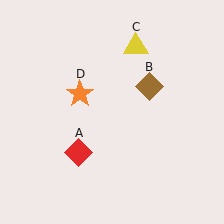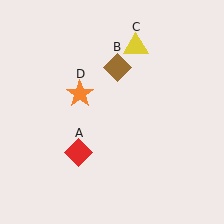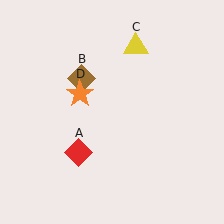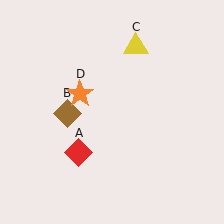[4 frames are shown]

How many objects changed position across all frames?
1 object changed position: brown diamond (object B).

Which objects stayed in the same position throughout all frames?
Red diamond (object A) and yellow triangle (object C) and orange star (object D) remained stationary.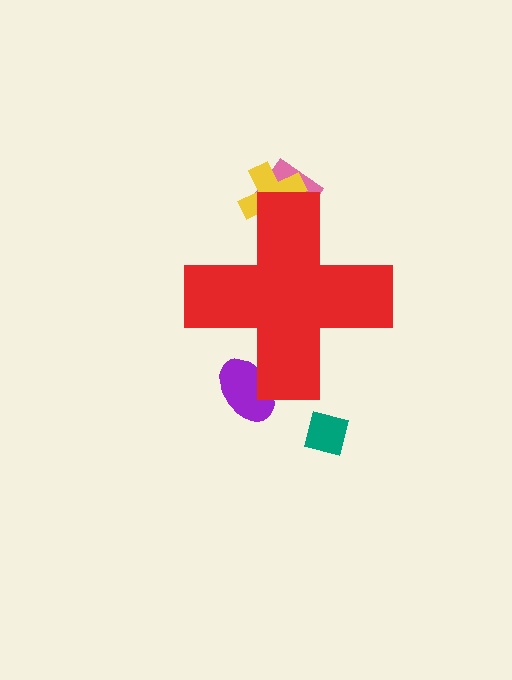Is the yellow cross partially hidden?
Yes, the yellow cross is partially hidden behind the red cross.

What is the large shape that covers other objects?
A red cross.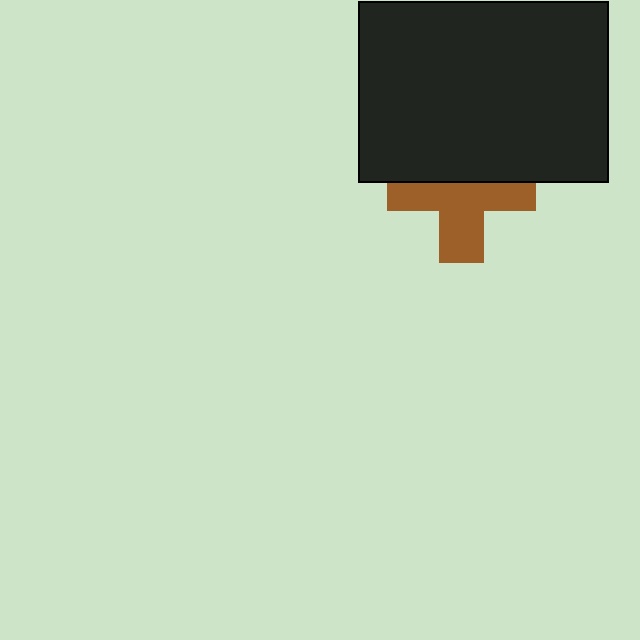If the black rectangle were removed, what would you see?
You would see the complete brown cross.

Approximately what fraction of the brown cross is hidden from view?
Roughly 43% of the brown cross is hidden behind the black rectangle.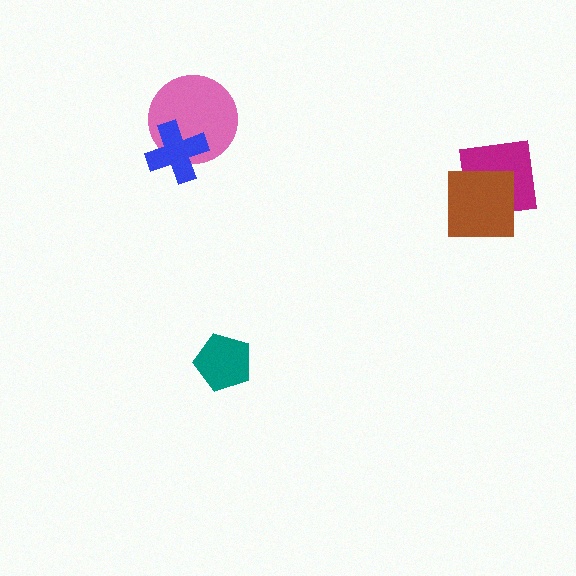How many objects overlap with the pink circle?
1 object overlaps with the pink circle.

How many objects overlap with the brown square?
1 object overlaps with the brown square.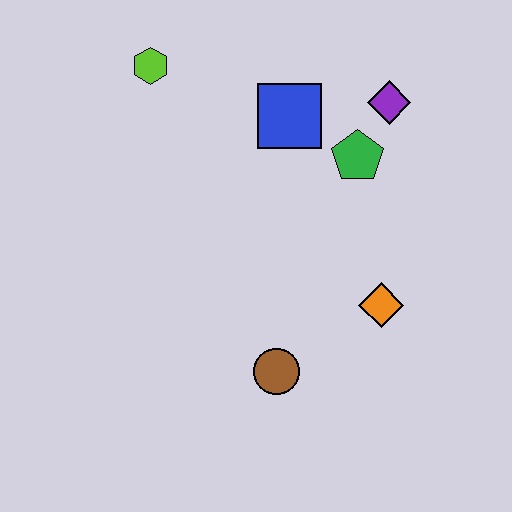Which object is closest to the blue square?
The green pentagon is closest to the blue square.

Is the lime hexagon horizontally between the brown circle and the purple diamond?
No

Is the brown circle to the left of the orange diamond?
Yes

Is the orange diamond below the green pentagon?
Yes